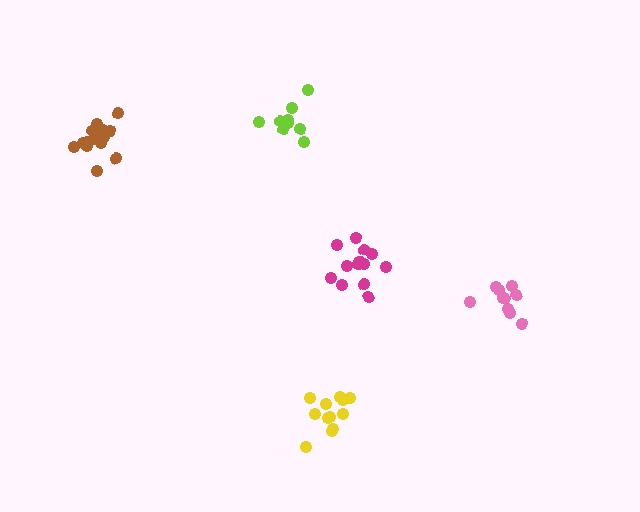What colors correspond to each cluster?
The clusters are colored: brown, yellow, magenta, pink, lime.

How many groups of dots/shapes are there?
There are 5 groups.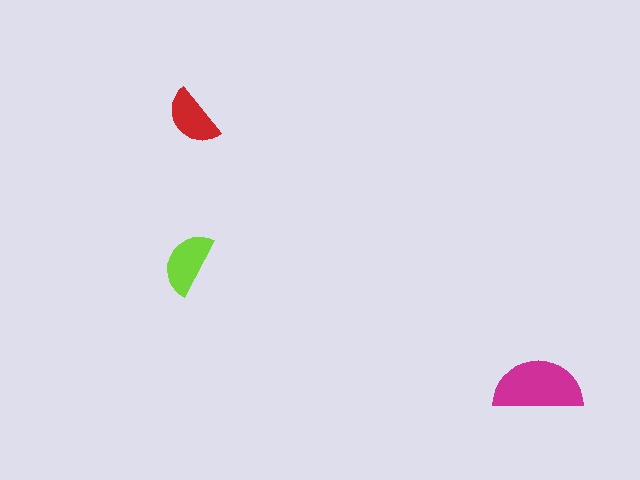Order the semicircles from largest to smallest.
the magenta one, the lime one, the red one.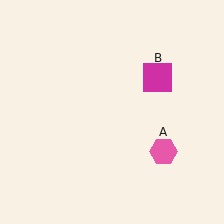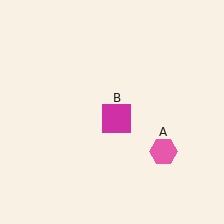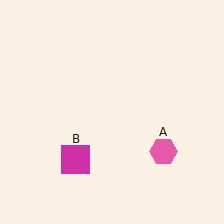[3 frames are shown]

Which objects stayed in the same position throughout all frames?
Pink hexagon (object A) remained stationary.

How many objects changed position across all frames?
1 object changed position: magenta square (object B).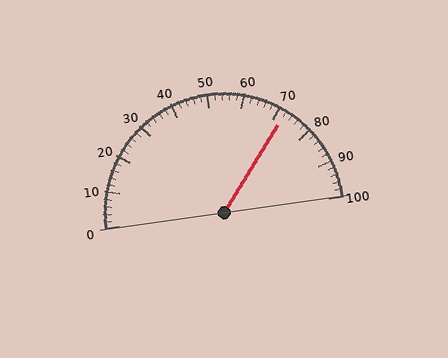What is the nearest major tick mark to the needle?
The nearest major tick mark is 70.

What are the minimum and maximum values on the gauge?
The gauge ranges from 0 to 100.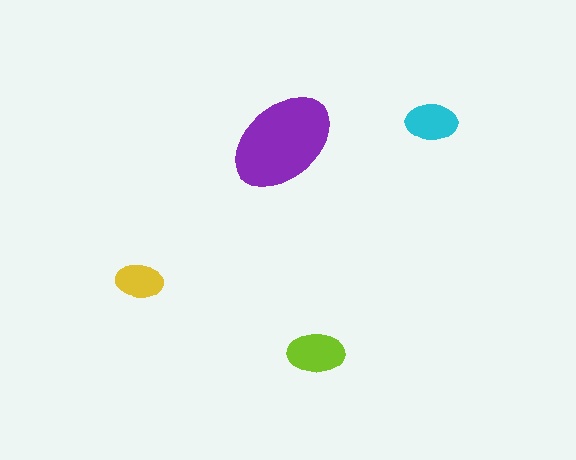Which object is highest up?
The cyan ellipse is topmost.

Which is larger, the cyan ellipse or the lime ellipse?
The lime one.